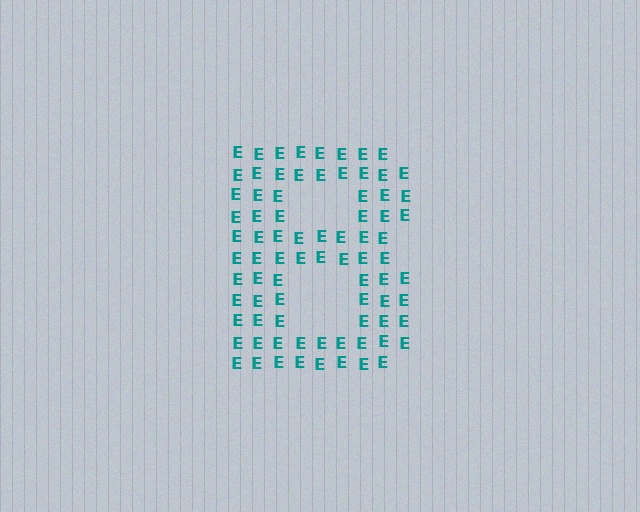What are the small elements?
The small elements are letter E's.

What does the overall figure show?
The overall figure shows the letter B.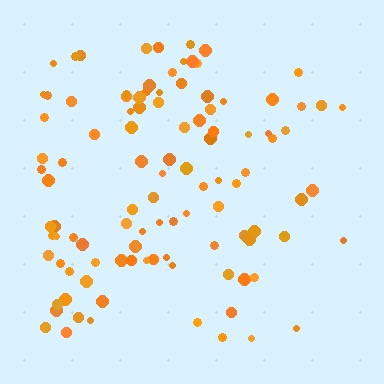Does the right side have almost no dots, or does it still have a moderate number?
Still a moderate number, just noticeably fewer than the left.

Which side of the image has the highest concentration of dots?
The left.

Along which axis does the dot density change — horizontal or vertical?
Horizontal.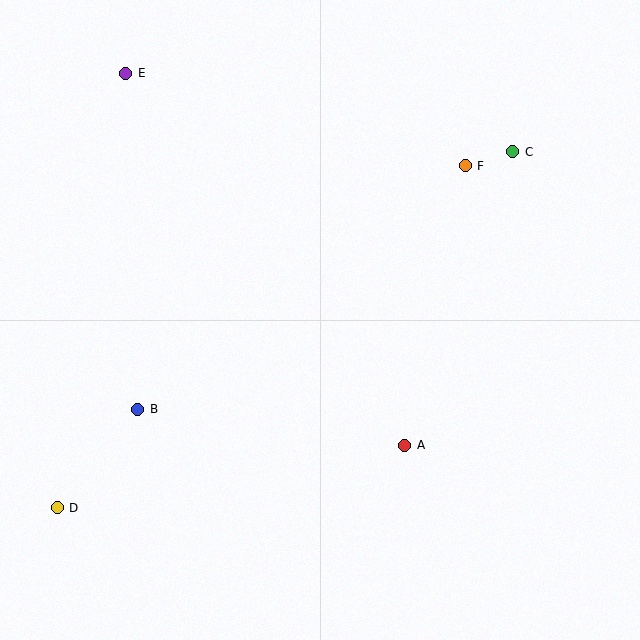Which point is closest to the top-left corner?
Point E is closest to the top-left corner.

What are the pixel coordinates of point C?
Point C is at (513, 152).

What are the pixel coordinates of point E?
Point E is at (126, 73).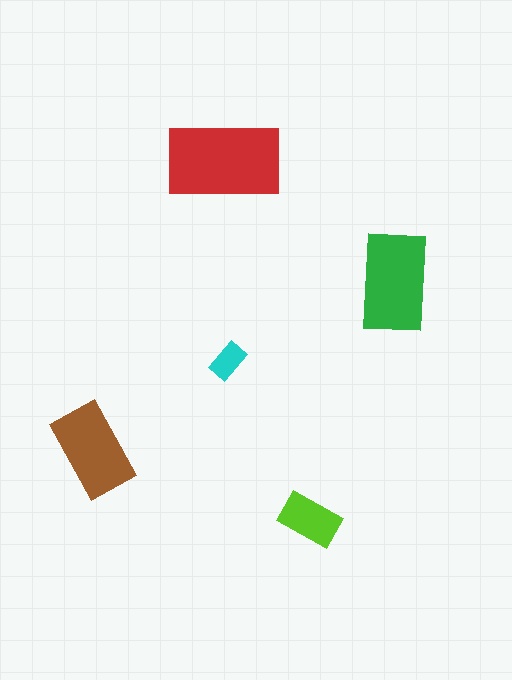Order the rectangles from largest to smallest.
the red one, the green one, the brown one, the lime one, the cyan one.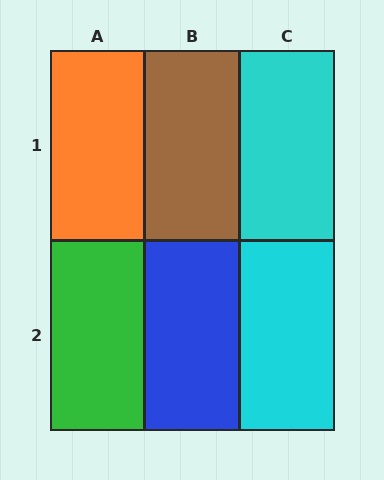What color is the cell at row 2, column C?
Cyan.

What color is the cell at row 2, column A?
Green.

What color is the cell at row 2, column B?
Blue.